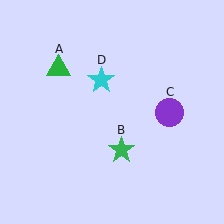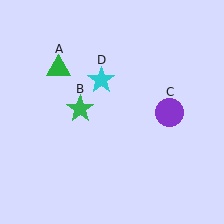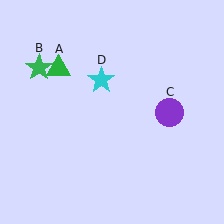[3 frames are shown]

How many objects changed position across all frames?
1 object changed position: green star (object B).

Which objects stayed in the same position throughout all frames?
Green triangle (object A) and purple circle (object C) and cyan star (object D) remained stationary.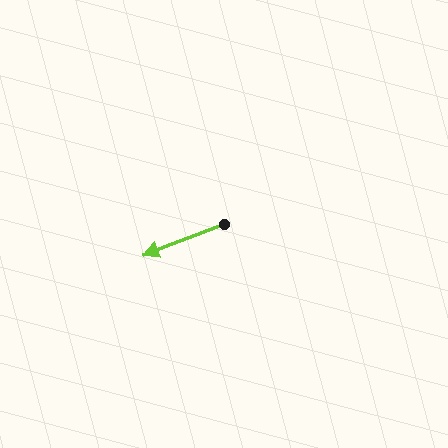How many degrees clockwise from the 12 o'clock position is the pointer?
Approximately 249 degrees.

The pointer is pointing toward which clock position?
Roughly 8 o'clock.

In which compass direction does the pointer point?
West.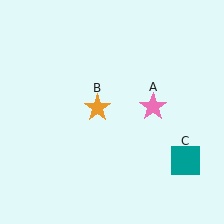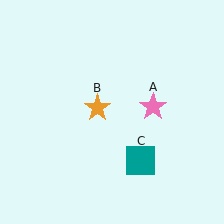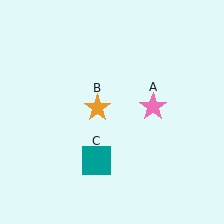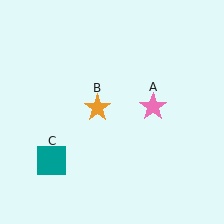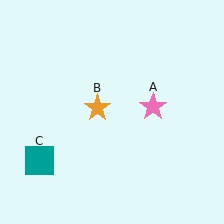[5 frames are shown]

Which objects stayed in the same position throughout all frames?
Pink star (object A) and orange star (object B) remained stationary.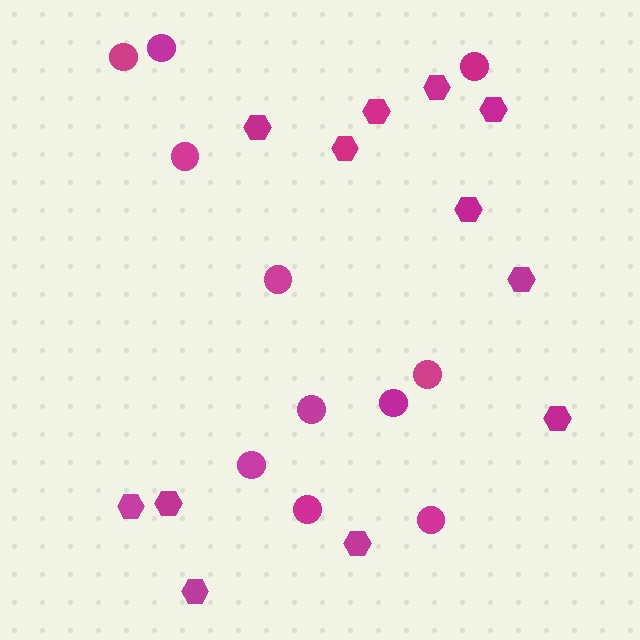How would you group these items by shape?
There are 2 groups: one group of circles (11) and one group of hexagons (12).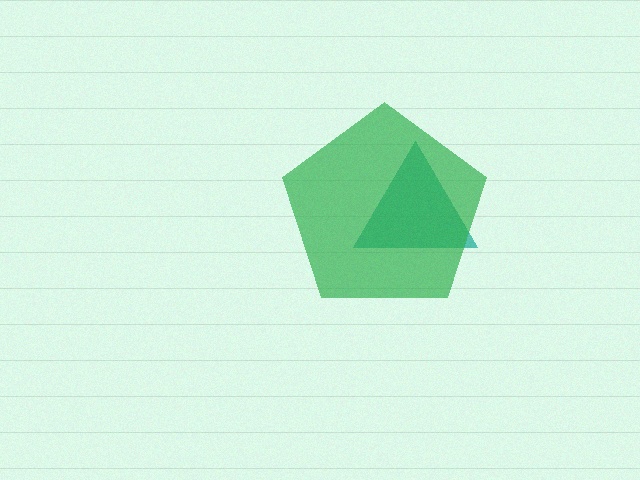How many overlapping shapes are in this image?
There are 2 overlapping shapes in the image.